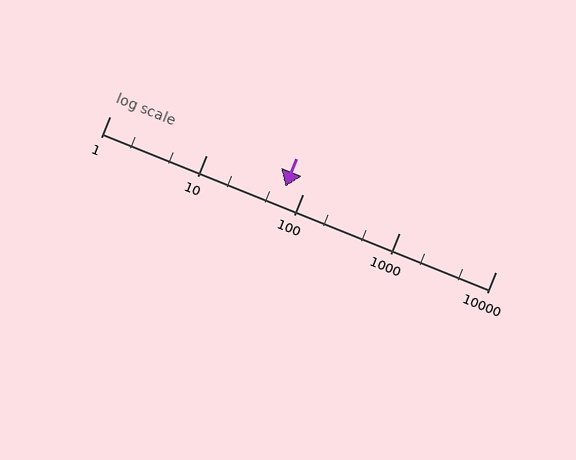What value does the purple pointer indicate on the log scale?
The pointer indicates approximately 67.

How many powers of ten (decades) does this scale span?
The scale spans 4 decades, from 1 to 10000.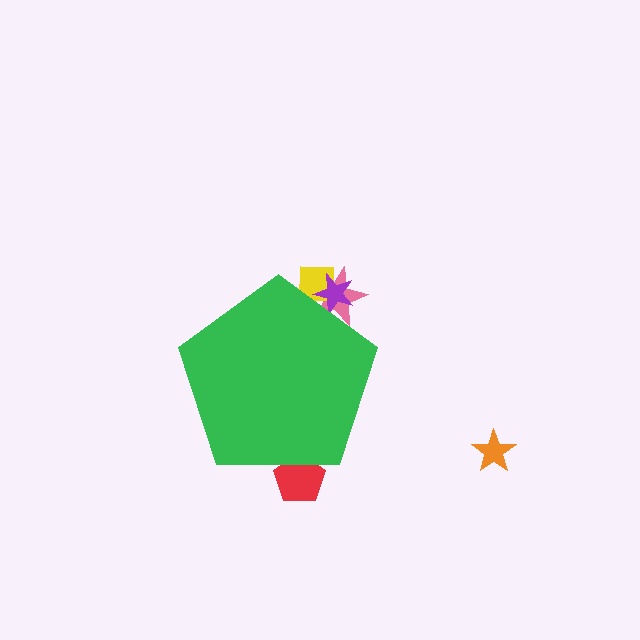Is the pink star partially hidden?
Yes, the pink star is partially hidden behind the green pentagon.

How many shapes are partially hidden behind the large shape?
4 shapes are partially hidden.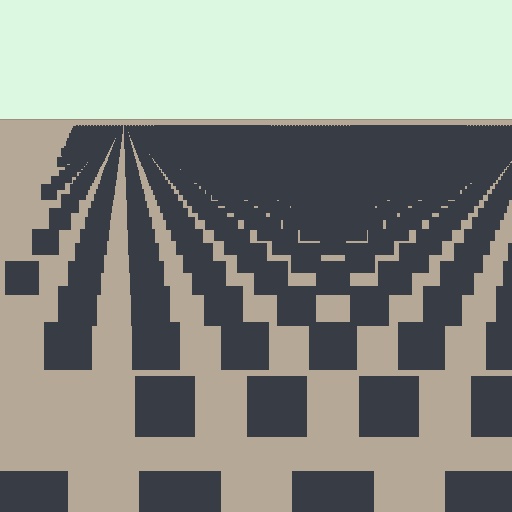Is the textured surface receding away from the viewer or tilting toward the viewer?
The surface is receding away from the viewer. Texture elements get smaller and denser toward the top.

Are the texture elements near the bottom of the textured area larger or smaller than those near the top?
Larger. Near the bottom, elements are closer to the viewer and appear at a bigger on-screen size.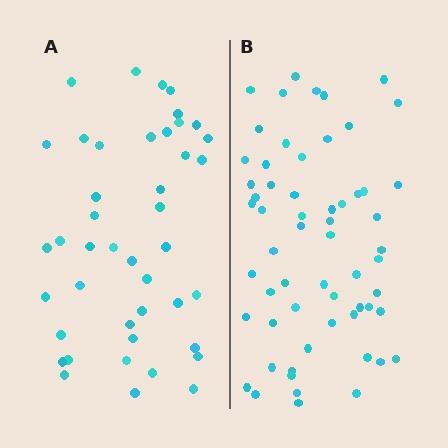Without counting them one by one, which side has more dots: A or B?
Region B (the right region) has more dots.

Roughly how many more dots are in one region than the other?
Region B has approximately 15 more dots than region A.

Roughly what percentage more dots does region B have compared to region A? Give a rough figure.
About 40% more.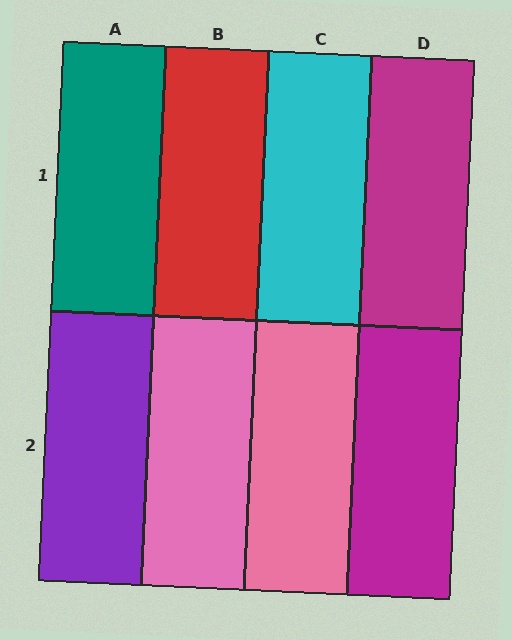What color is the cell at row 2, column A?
Purple.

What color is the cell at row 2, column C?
Pink.